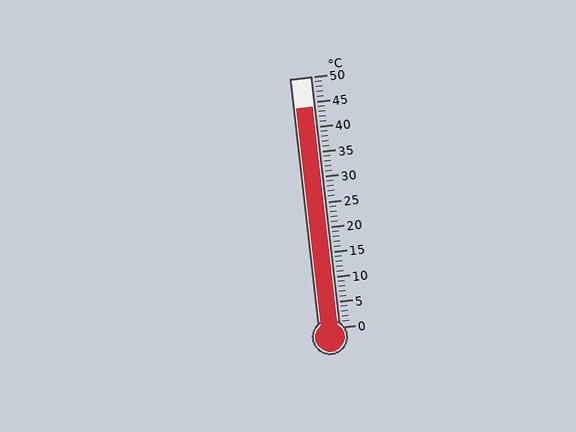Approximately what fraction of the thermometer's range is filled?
The thermometer is filled to approximately 90% of its range.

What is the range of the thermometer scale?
The thermometer scale ranges from 0°C to 50°C.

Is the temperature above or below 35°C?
The temperature is above 35°C.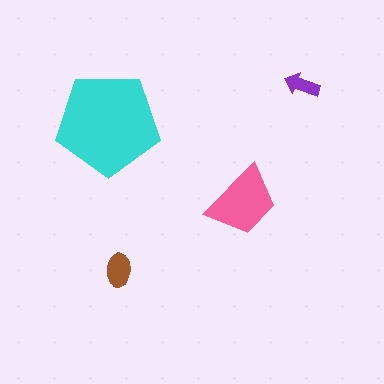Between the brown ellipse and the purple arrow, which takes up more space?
The brown ellipse.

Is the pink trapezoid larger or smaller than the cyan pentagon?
Smaller.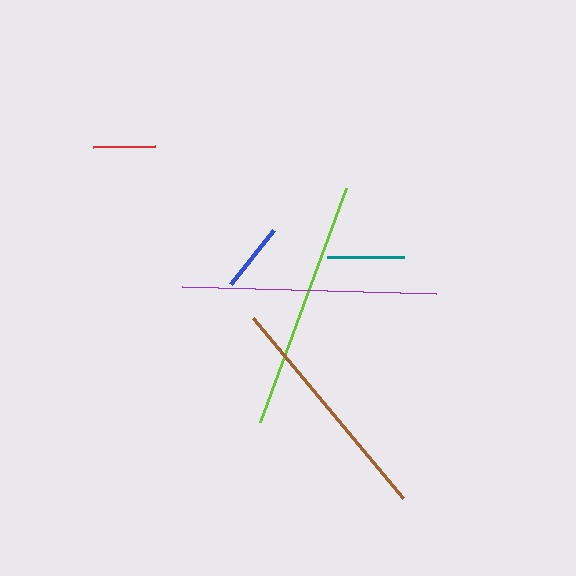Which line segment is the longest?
The purple line is the longest at approximately 255 pixels.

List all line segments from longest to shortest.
From longest to shortest: purple, lime, brown, teal, blue, red.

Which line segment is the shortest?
The red line is the shortest at approximately 62 pixels.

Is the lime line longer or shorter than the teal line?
The lime line is longer than the teal line.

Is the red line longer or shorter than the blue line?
The blue line is longer than the red line.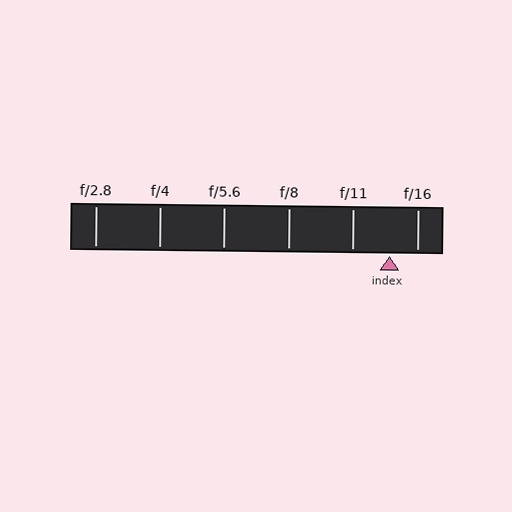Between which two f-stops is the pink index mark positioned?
The index mark is between f/11 and f/16.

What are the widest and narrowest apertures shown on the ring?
The widest aperture shown is f/2.8 and the narrowest is f/16.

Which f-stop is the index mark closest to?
The index mark is closest to f/16.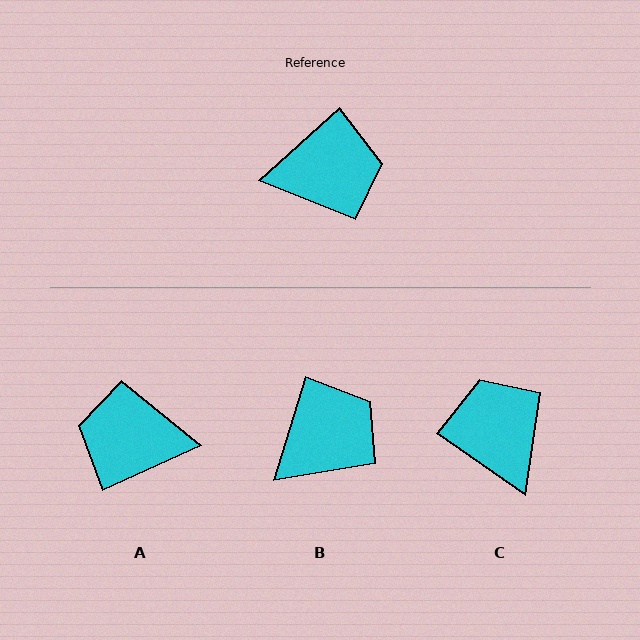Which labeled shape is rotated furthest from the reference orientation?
A, about 162 degrees away.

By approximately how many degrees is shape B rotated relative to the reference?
Approximately 31 degrees counter-clockwise.